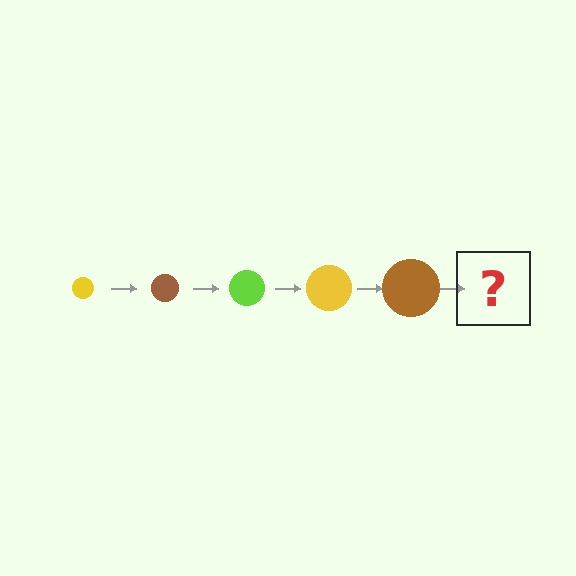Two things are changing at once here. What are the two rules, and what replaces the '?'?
The two rules are that the circle grows larger each step and the color cycles through yellow, brown, and lime. The '?' should be a lime circle, larger than the previous one.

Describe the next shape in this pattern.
It should be a lime circle, larger than the previous one.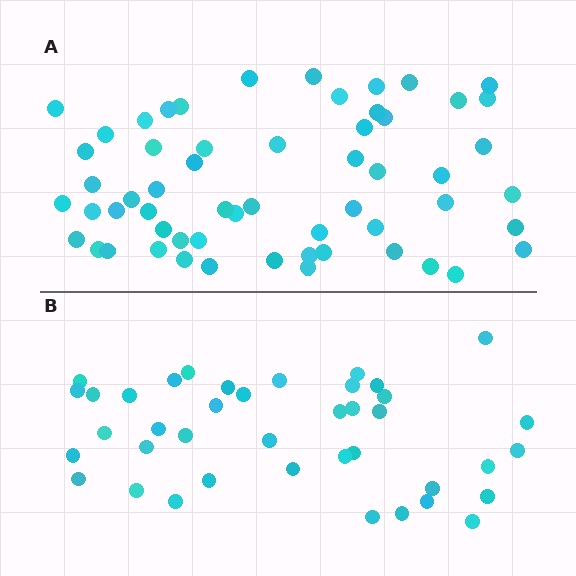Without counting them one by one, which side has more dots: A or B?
Region A (the top region) has more dots.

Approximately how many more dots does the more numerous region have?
Region A has approximately 20 more dots than region B.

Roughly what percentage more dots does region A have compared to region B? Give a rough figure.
About 45% more.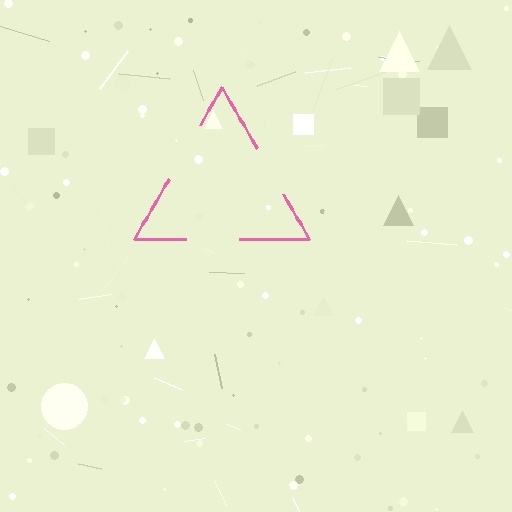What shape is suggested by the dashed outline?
The dashed outline suggests a triangle.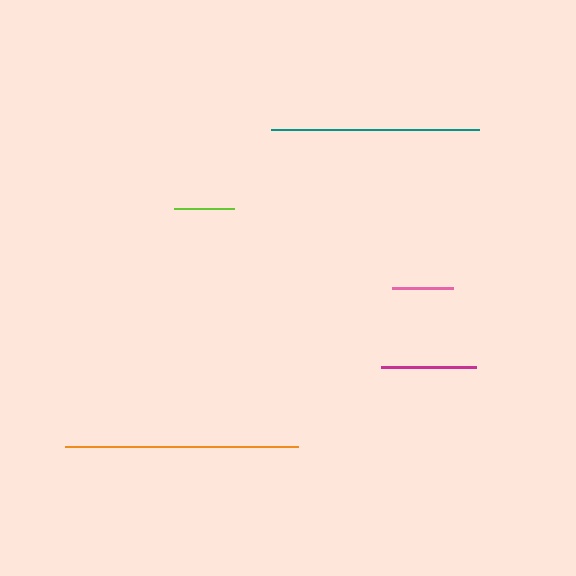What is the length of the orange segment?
The orange segment is approximately 232 pixels long.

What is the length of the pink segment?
The pink segment is approximately 61 pixels long.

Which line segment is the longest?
The orange line is the longest at approximately 232 pixels.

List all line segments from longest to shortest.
From longest to shortest: orange, teal, magenta, pink, lime.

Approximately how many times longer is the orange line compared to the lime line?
The orange line is approximately 3.8 times the length of the lime line.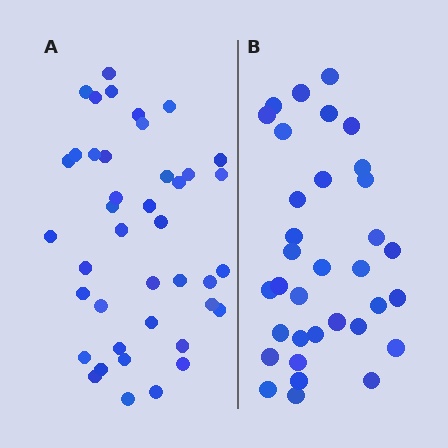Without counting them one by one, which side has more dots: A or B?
Region A (the left region) has more dots.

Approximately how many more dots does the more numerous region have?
Region A has roughly 8 or so more dots than region B.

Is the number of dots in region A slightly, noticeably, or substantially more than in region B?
Region A has only slightly more — the two regions are fairly close. The ratio is roughly 1.2 to 1.